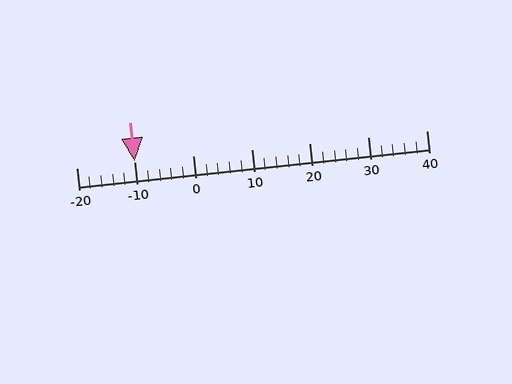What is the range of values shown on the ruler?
The ruler shows values from -20 to 40.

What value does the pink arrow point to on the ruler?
The pink arrow points to approximately -10.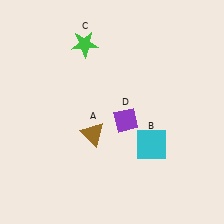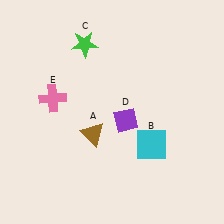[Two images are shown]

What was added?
A pink cross (E) was added in Image 2.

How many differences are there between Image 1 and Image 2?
There is 1 difference between the two images.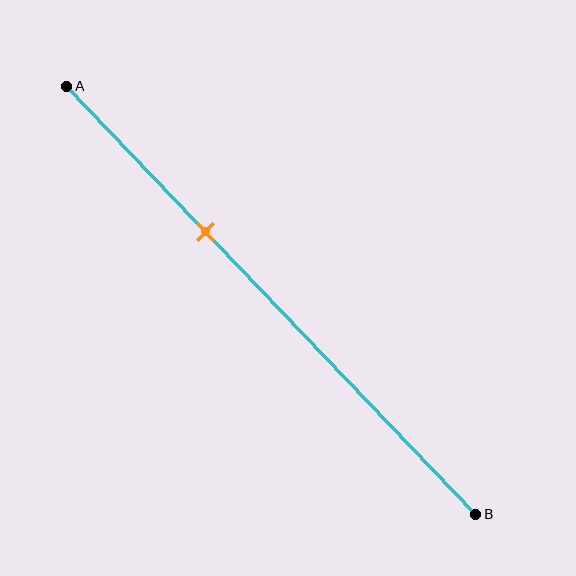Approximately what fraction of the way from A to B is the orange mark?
The orange mark is approximately 35% of the way from A to B.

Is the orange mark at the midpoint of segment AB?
No, the mark is at about 35% from A, not at the 50% midpoint.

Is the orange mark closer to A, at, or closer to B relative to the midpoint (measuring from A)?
The orange mark is closer to point A than the midpoint of segment AB.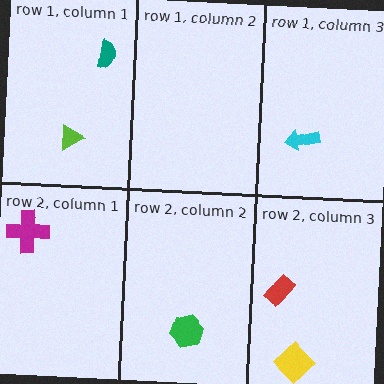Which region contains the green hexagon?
The row 2, column 2 region.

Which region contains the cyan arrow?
The row 1, column 3 region.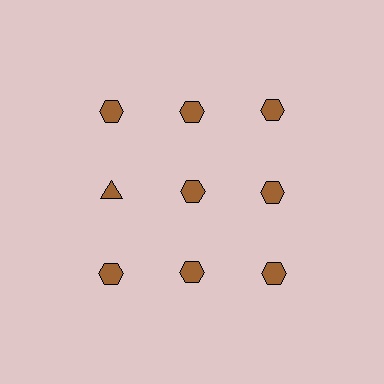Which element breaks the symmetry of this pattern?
The brown triangle in the second row, leftmost column breaks the symmetry. All other shapes are brown hexagons.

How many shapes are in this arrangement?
There are 9 shapes arranged in a grid pattern.